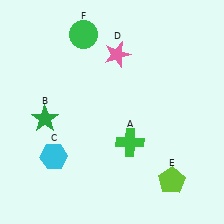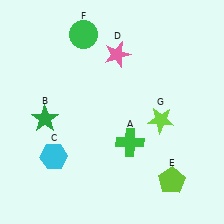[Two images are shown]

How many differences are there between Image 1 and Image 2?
There is 1 difference between the two images.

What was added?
A lime star (G) was added in Image 2.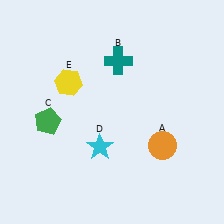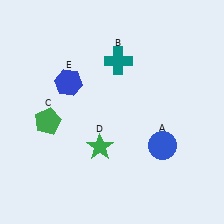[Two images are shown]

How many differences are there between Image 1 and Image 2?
There are 3 differences between the two images.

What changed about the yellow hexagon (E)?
In Image 1, E is yellow. In Image 2, it changed to blue.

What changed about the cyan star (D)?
In Image 1, D is cyan. In Image 2, it changed to green.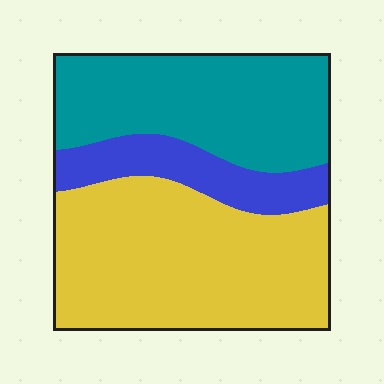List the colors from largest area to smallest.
From largest to smallest: yellow, teal, blue.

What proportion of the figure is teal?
Teal takes up between a third and a half of the figure.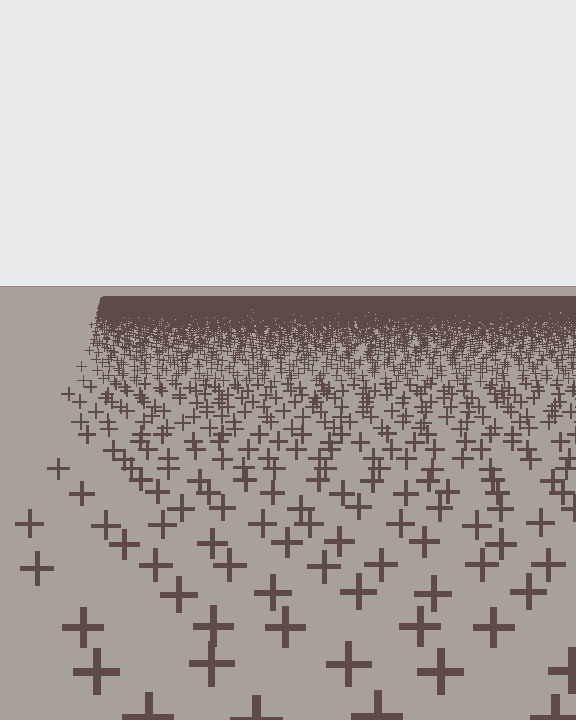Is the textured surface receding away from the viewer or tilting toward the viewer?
The surface is receding away from the viewer. Texture elements get smaller and denser toward the top.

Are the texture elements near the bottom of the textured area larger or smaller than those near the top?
Larger. Near the bottom, elements are closer to the viewer and appear at a bigger on-screen size.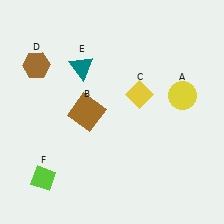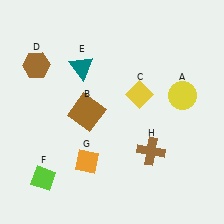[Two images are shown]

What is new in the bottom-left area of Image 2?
An orange diamond (G) was added in the bottom-left area of Image 2.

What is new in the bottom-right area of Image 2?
A brown cross (H) was added in the bottom-right area of Image 2.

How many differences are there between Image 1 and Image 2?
There are 2 differences between the two images.